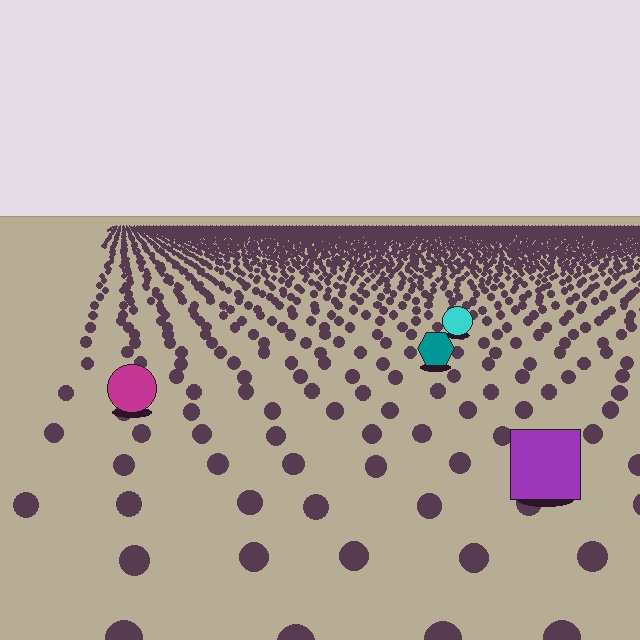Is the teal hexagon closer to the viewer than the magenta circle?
No. The magenta circle is closer — you can tell from the texture gradient: the ground texture is coarser near it.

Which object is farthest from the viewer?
The cyan circle is farthest from the viewer. It appears smaller and the ground texture around it is denser.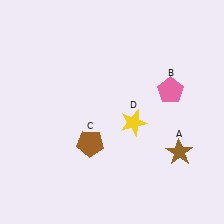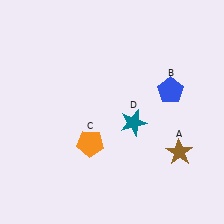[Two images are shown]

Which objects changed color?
B changed from pink to blue. C changed from brown to orange. D changed from yellow to teal.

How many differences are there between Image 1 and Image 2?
There are 3 differences between the two images.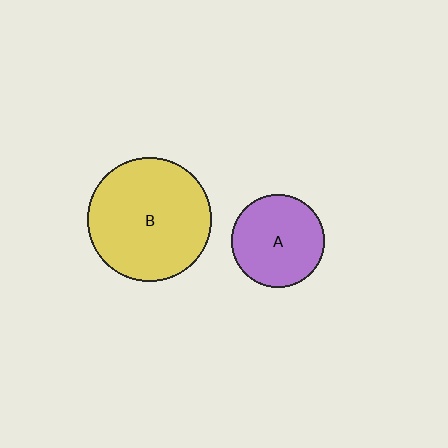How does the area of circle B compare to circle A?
Approximately 1.8 times.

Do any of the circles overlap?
No, none of the circles overlap.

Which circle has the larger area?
Circle B (yellow).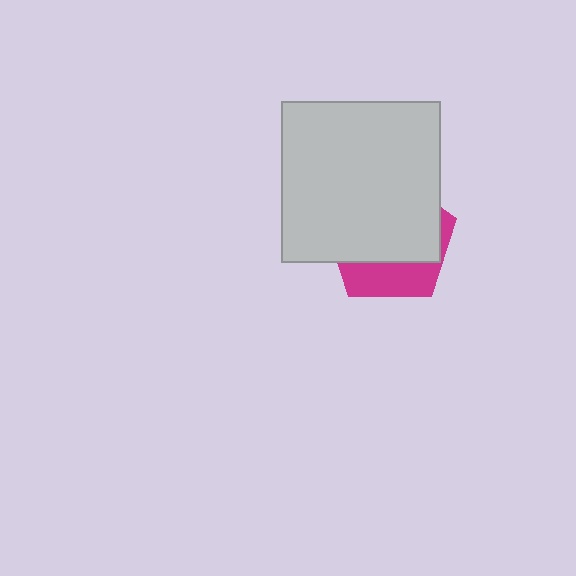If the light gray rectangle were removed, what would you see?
You would see the complete magenta pentagon.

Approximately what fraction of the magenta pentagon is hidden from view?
Roughly 69% of the magenta pentagon is hidden behind the light gray rectangle.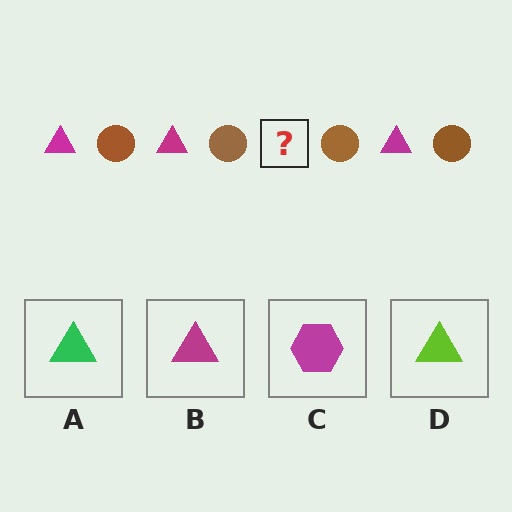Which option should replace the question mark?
Option B.